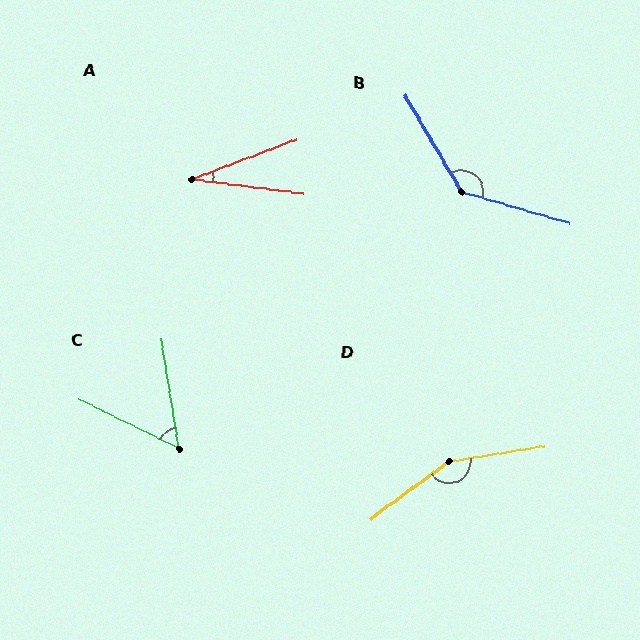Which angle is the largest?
D, at approximately 152 degrees.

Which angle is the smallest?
A, at approximately 28 degrees.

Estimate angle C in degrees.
Approximately 55 degrees.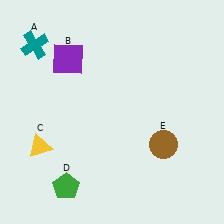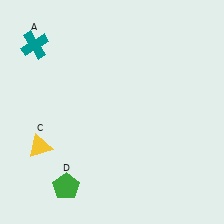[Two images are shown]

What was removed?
The brown circle (E), the purple square (B) were removed in Image 2.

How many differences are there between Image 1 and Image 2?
There are 2 differences between the two images.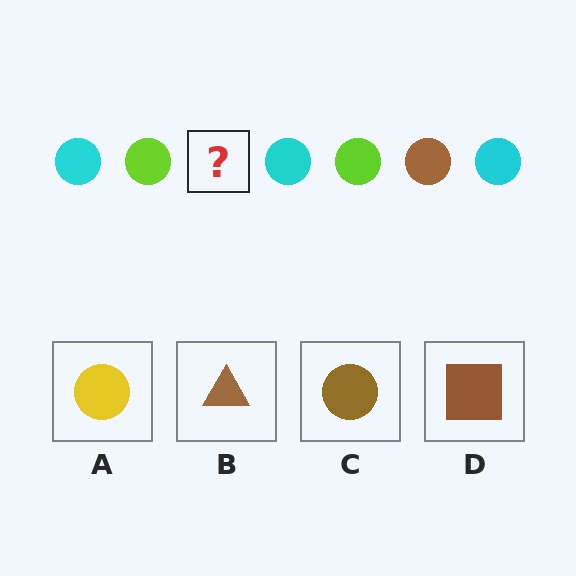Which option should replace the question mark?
Option C.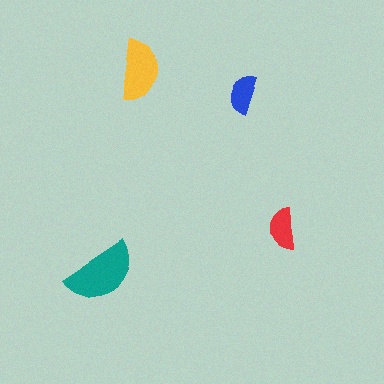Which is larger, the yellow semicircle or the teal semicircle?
The teal one.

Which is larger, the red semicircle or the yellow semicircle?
The yellow one.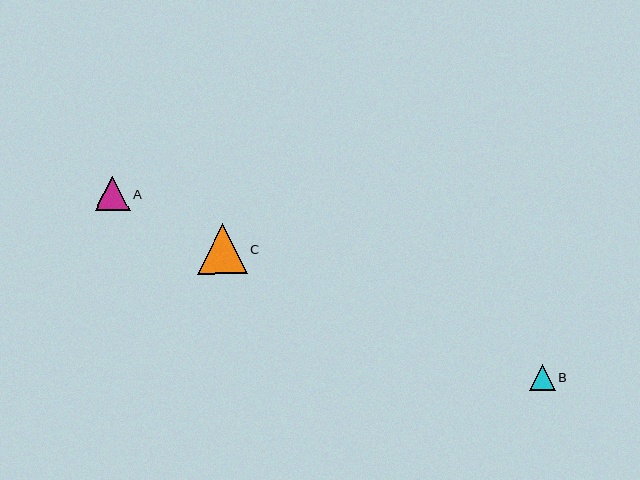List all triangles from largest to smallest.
From largest to smallest: C, A, B.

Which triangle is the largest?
Triangle C is the largest with a size of approximately 49 pixels.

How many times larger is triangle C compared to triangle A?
Triangle C is approximately 1.4 times the size of triangle A.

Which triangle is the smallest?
Triangle B is the smallest with a size of approximately 25 pixels.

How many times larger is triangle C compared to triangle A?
Triangle C is approximately 1.4 times the size of triangle A.